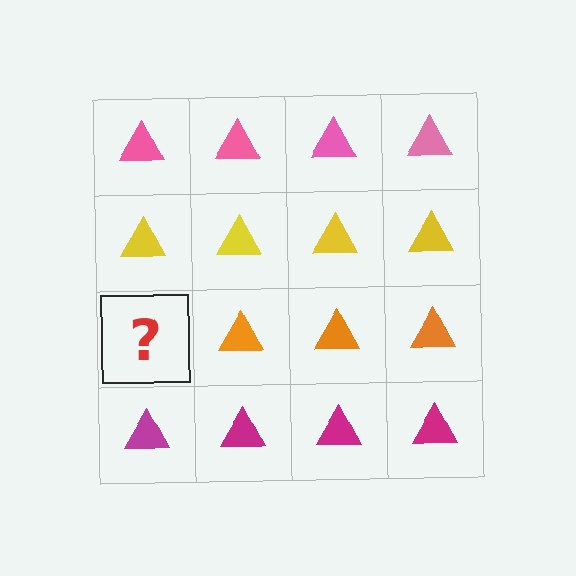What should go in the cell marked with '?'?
The missing cell should contain an orange triangle.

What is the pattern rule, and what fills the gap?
The rule is that each row has a consistent color. The gap should be filled with an orange triangle.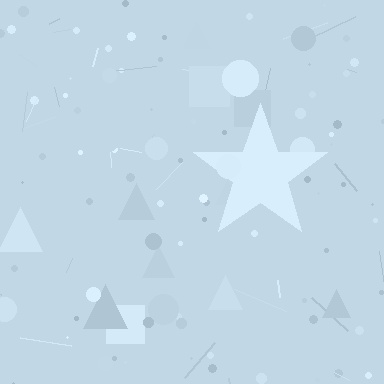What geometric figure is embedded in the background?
A star is embedded in the background.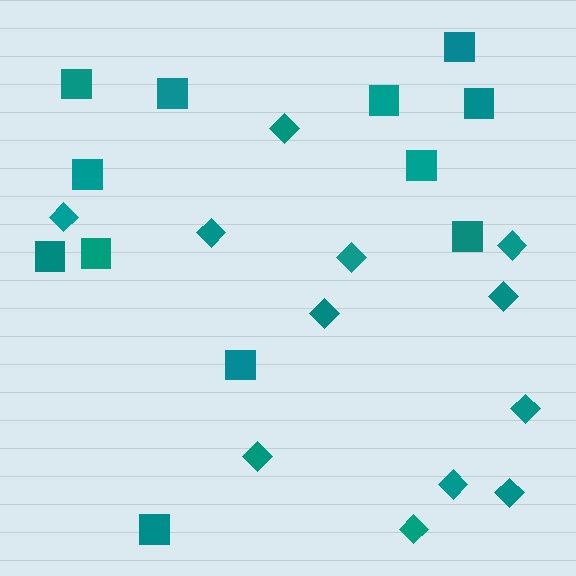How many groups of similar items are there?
There are 2 groups: one group of squares (12) and one group of diamonds (12).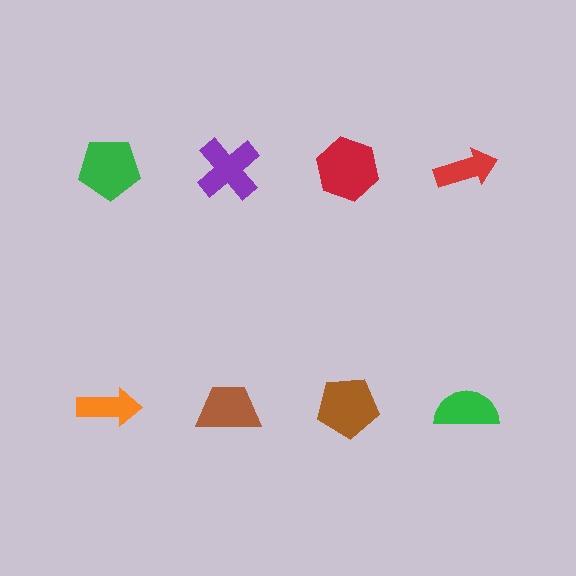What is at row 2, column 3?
A brown pentagon.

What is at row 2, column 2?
A brown trapezoid.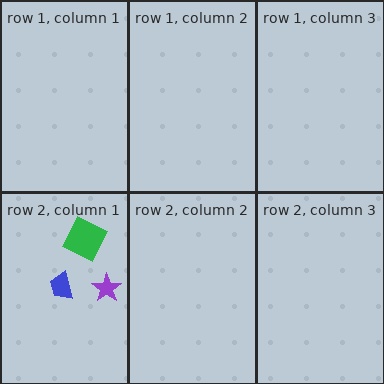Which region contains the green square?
The row 2, column 1 region.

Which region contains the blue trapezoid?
The row 2, column 1 region.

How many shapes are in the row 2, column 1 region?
3.